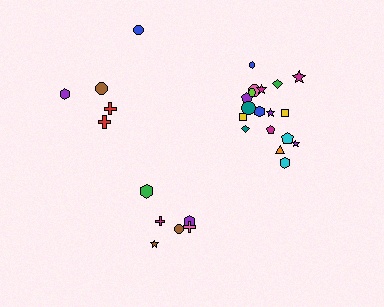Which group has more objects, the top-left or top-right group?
The top-right group.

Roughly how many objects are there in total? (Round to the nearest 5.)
Roughly 30 objects in total.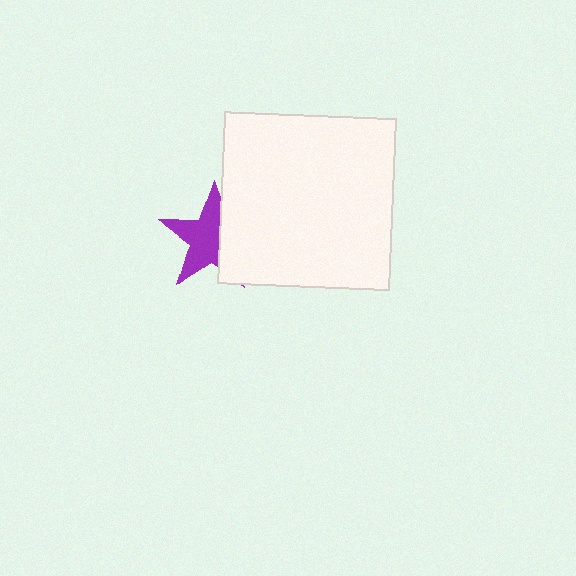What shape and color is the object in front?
The object in front is a white square.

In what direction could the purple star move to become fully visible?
The purple star could move left. That would shift it out from behind the white square entirely.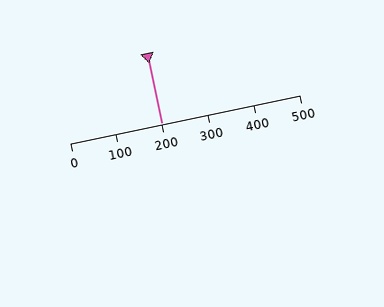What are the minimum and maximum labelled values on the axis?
The axis runs from 0 to 500.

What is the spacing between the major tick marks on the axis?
The major ticks are spaced 100 apart.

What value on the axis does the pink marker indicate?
The marker indicates approximately 200.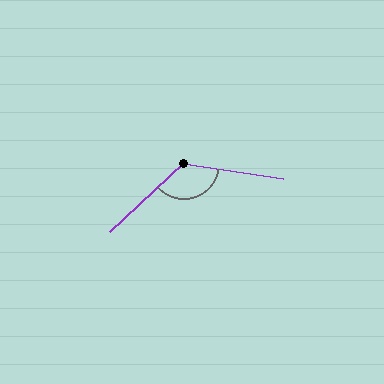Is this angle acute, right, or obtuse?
It is obtuse.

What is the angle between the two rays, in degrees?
Approximately 129 degrees.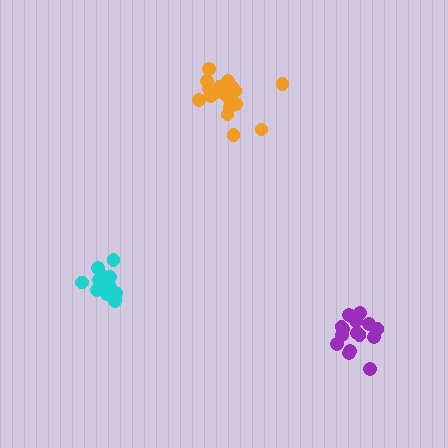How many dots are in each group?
Group 1: 20 dots, Group 2: 16 dots, Group 3: 14 dots (50 total).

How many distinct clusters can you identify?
There are 3 distinct clusters.